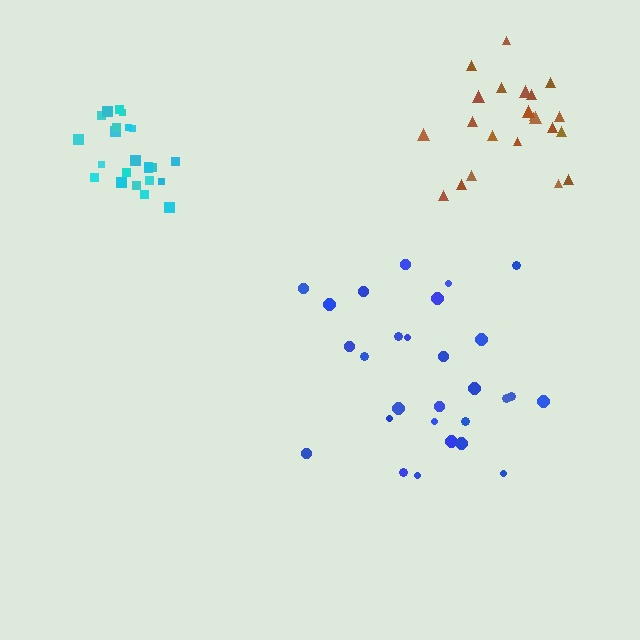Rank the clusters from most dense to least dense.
cyan, brown, blue.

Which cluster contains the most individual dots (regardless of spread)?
Blue (28).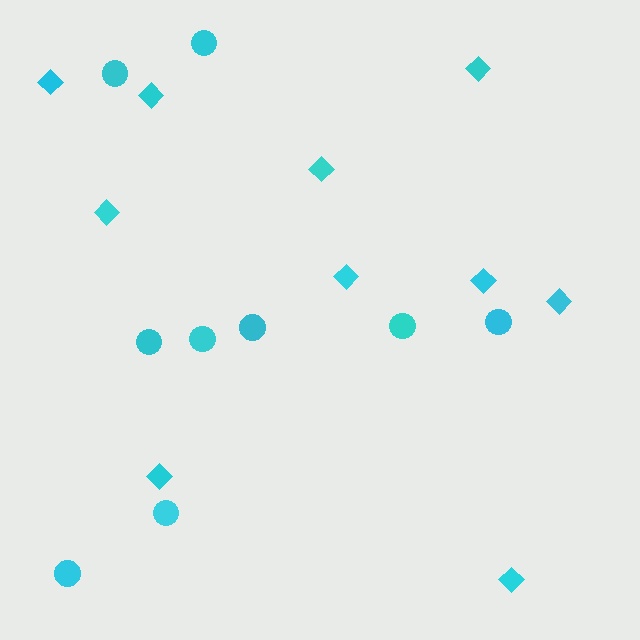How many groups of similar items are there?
There are 2 groups: one group of diamonds (10) and one group of circles (9).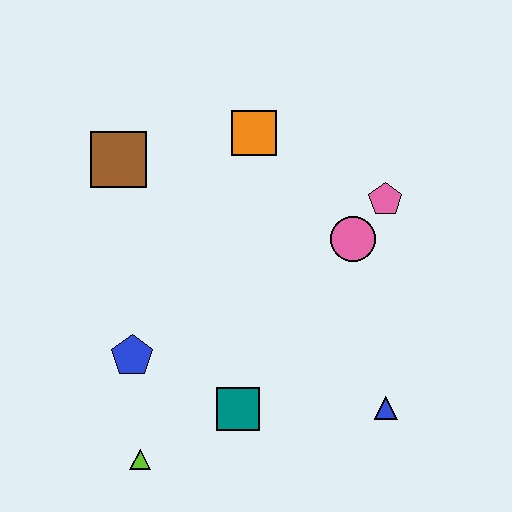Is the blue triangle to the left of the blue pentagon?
No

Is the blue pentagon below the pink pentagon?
Yes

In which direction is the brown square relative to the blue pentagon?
The brown square is above the blue pentagon.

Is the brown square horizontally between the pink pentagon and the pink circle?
No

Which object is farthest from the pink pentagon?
The lime triangle is farthest from the pink pentagon.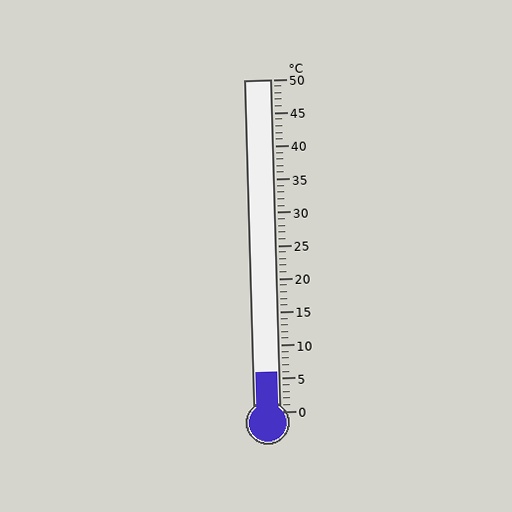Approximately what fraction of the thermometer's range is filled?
The thermometer is filled to approximately 10% of its range.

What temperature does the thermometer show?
The thermometer shows approximately 6°C.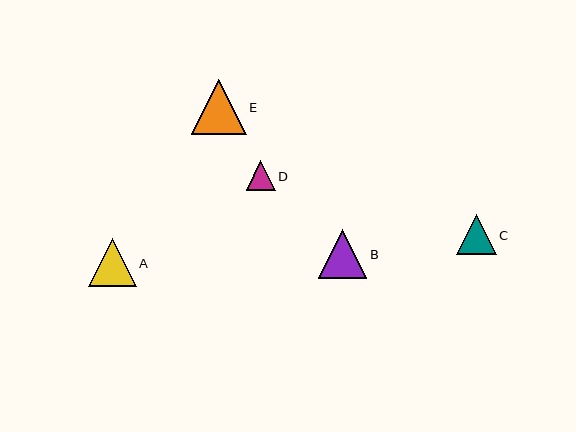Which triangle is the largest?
Triangle E is the largest with a size of approximately 55 pixels.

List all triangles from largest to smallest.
From largest to smallest: E, B, A, C, D.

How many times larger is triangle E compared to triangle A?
Triangle E is approximately 1.1 times the size of triangle A.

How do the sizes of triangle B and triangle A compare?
Triangle B and triangle A are approximately the same size.